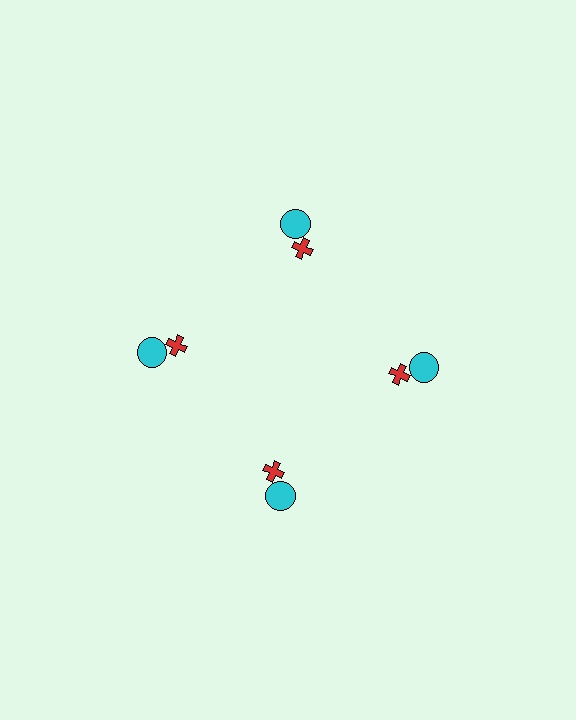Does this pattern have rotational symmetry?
Yes, this pattern has 4-fold rotational symmetry. It looks the same after rotating 90 degrees around the center.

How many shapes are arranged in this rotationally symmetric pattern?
There are 8 shapes, arranged in 4 groups of 2.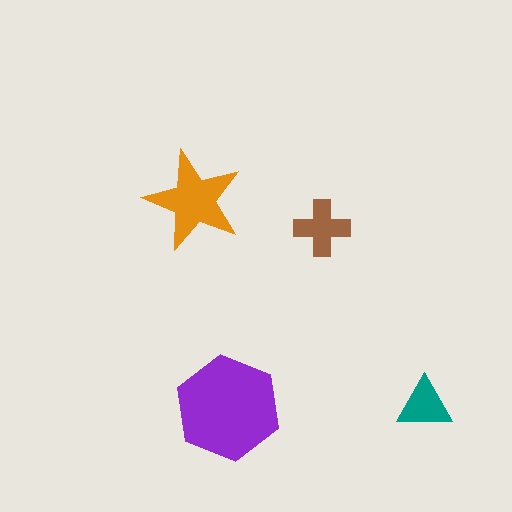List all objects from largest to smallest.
The purple hexagon, the orange star, the brown cross, the teal triangle.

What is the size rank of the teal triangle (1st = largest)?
4th.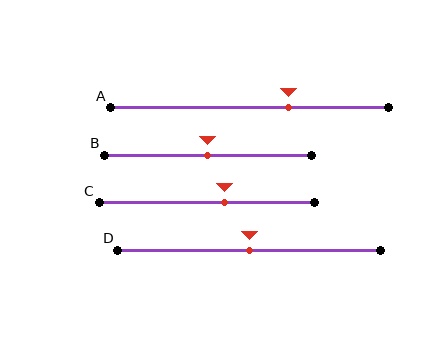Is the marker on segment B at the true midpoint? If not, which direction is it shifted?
Yes, the marker on segment B is at the true midpoint.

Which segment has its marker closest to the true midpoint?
Segment B has its marker closest to the true midpoint.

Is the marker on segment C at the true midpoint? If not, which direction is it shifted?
No, the marker on segment C is shifted to the right by about 8% of the segment length.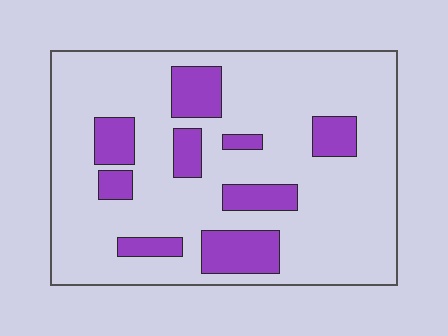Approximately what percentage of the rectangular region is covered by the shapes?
Approximately 20%.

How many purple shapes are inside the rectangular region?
9.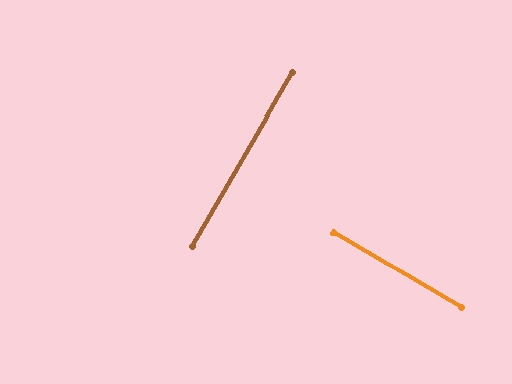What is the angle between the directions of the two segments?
Approximately 90 degrees.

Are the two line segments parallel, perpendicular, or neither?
Perpendicular — they meet at approximately 90°.